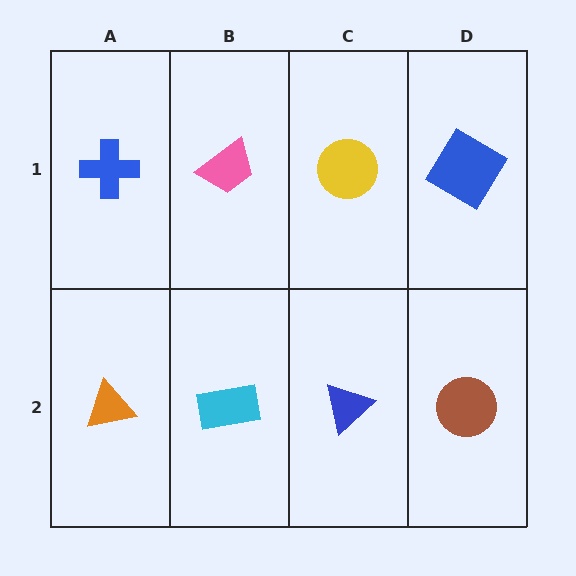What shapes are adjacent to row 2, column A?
A blue cross (row 1, column A), a cyan rectangle (row 2, column B).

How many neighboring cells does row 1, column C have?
3.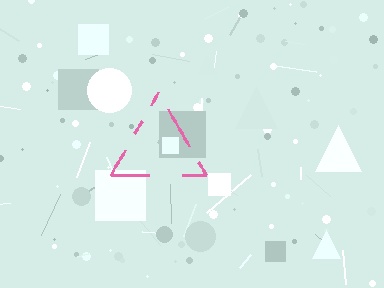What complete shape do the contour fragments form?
The contour fragments form a triangle.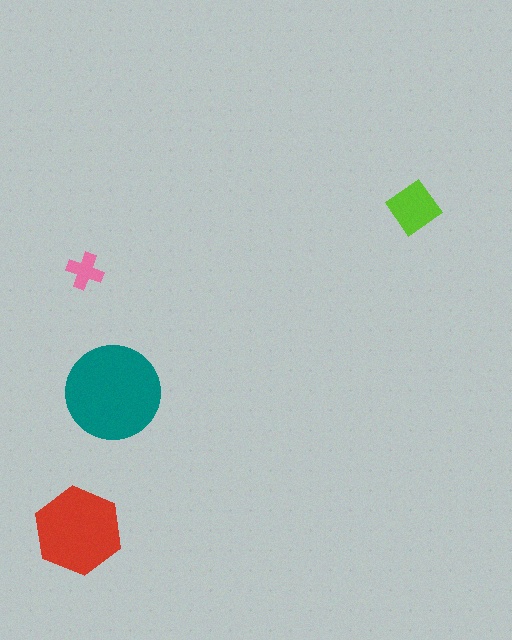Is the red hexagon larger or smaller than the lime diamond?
Larger.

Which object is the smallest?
The pink cross.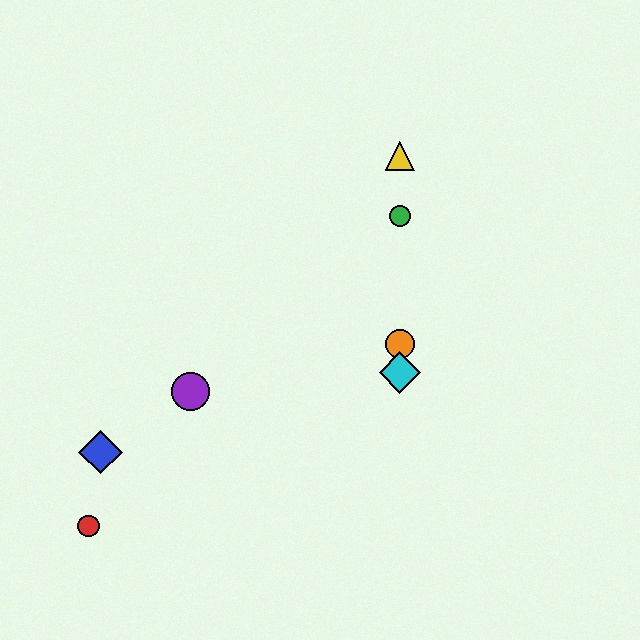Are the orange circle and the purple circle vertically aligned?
No, the orange circle is at x≈400 and the purple circle is at x≈191.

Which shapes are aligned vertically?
The green circle, the yellow triangle, the orange circle, the cyan diamond are aligned vertically.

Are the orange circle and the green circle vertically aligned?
Yes, both are at x≈400.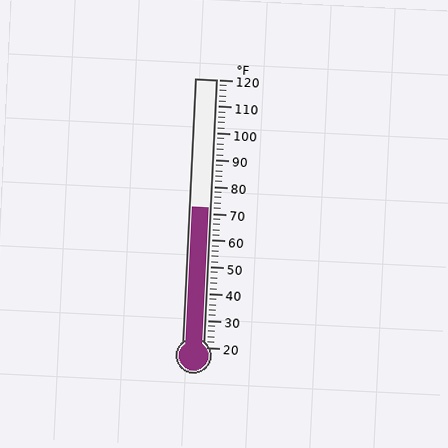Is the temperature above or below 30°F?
The temperature is above 30°F.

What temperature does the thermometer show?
The thermometer shows approximately 72°F.